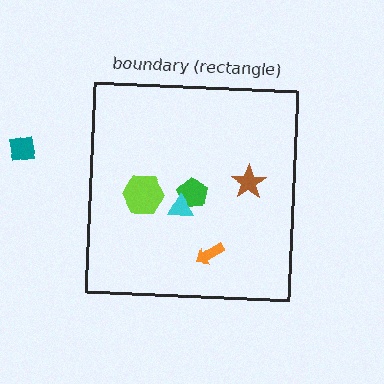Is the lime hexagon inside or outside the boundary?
Inside.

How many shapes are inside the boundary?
5 inside, 1 outside.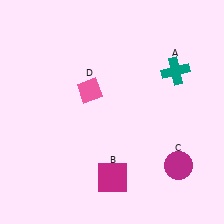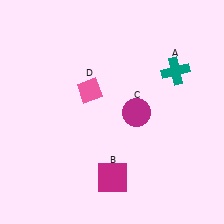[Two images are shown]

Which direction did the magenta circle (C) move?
The magenta circle (C) moved up.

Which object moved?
The magenta circle (C) moved up.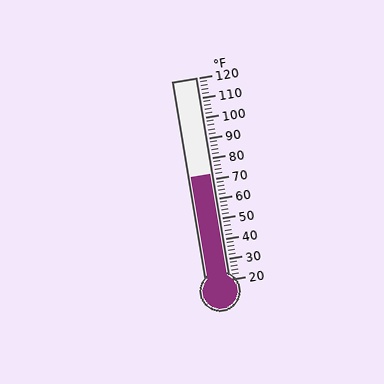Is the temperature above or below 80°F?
The temperature is below 80°F.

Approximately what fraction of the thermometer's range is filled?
The thermometer is filled to approximately 50% of its range.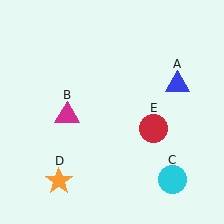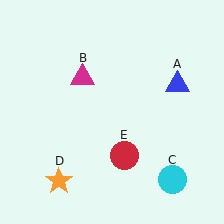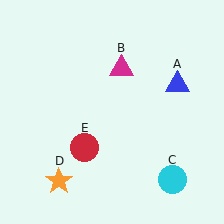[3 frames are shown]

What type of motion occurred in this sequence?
The magenta triangle (object B), red circle (object E) rotated clockwise around the center of the scene.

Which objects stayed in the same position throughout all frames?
Blue triangle (object A) and cyan circle (object C) and orange star (object D) remained stationary.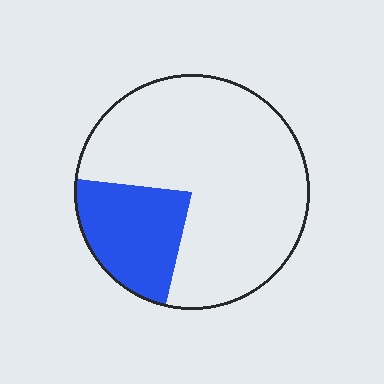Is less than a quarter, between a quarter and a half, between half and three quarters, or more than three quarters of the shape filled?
Less than a quarter.